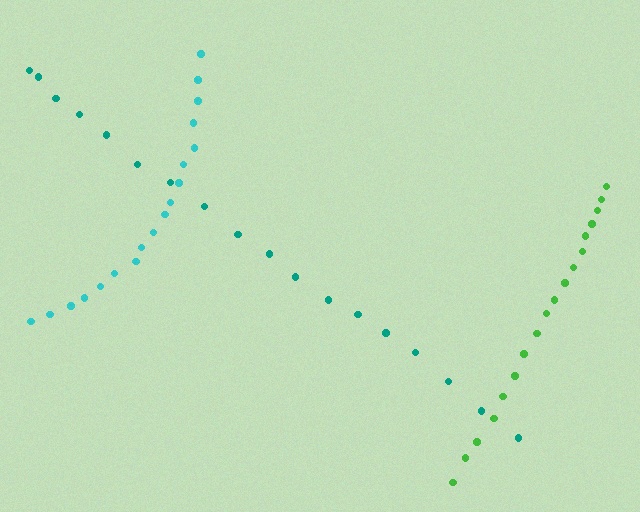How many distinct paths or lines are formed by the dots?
There are 3 distinct paths.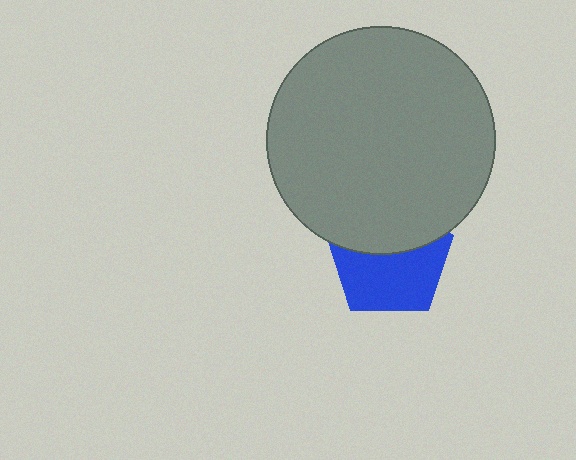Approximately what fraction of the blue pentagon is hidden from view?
Roughly 43% of the blue pentagon is hidden behind the gray circle.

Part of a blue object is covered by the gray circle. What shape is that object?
It is a pentagon.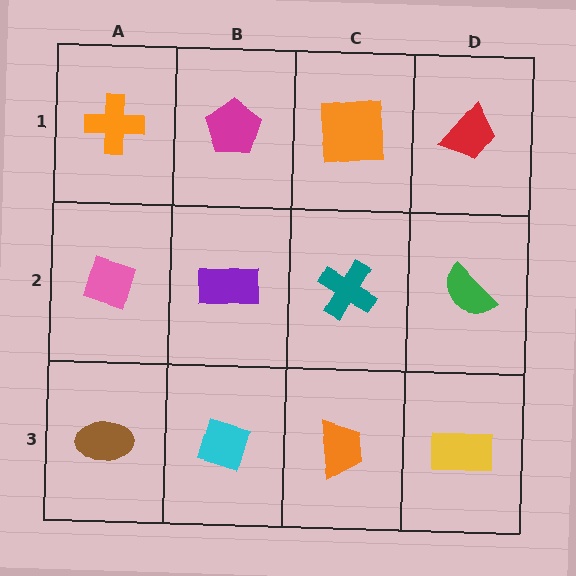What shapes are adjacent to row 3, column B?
A purple rectangle (row 2, column B), a brown ellipse (row 3, column A), an orange trapezoid (row 3, column C).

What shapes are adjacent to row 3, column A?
A pink diamond (row 2, column A), a cyan diamond (row 3, column B).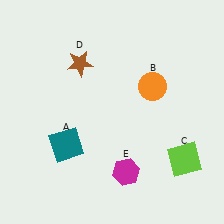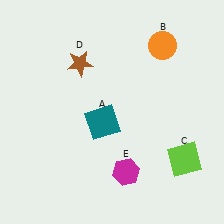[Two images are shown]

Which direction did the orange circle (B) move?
The orange circle (B) moved up.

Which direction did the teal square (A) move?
The teal square (A) moved right.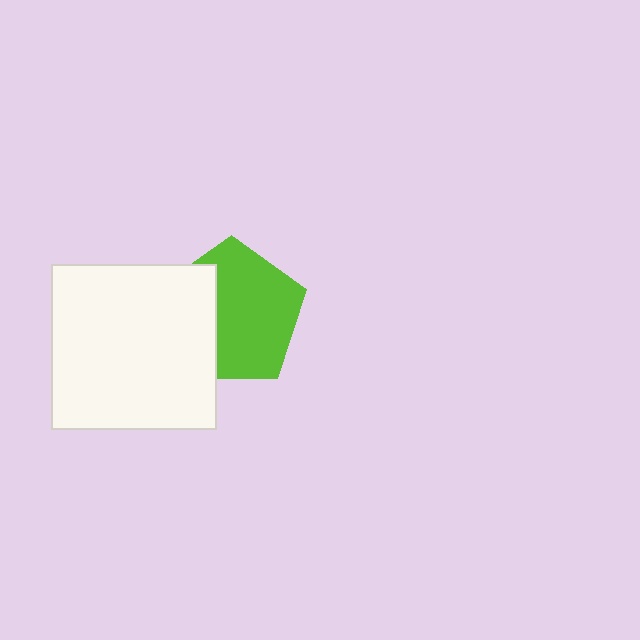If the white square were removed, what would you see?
You would see the complete lime pentagon.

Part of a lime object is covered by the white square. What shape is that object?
It is a pentagon.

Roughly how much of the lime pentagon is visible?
About half of it is visible (roughly 64%).